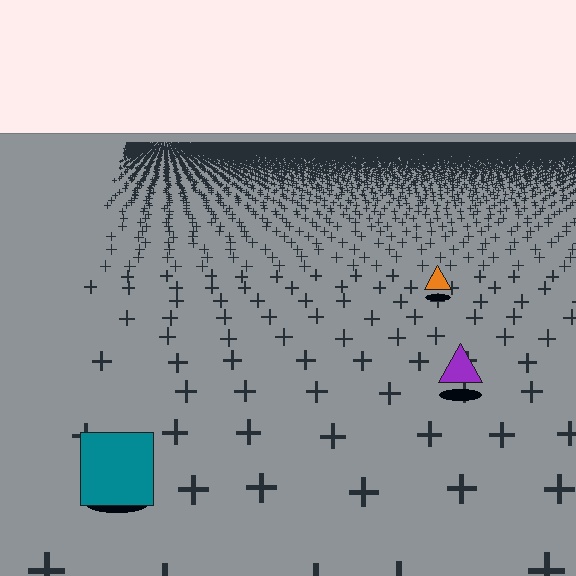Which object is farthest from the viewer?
The orange triangle is farthest from the viewer. It appears smaller and the ground texture around it is denser.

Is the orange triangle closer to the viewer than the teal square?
No. The teal square is closer — you can tell from the texture gradient: the ground texture is coarser near it.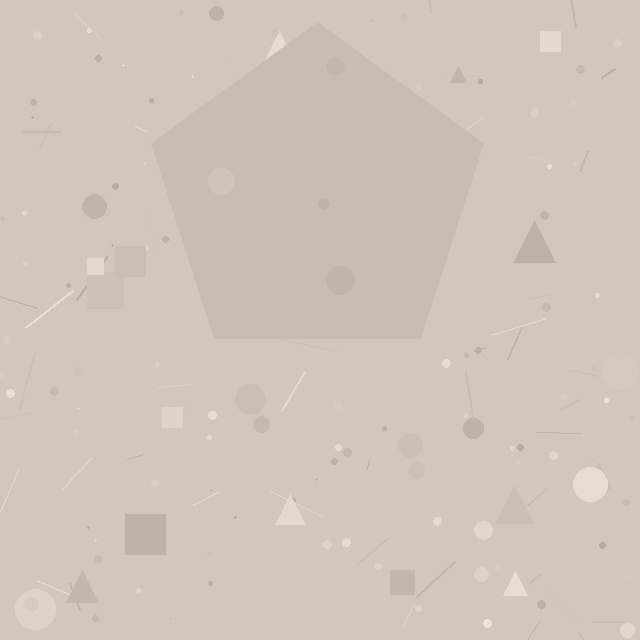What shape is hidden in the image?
A pentagon is hidden in the image.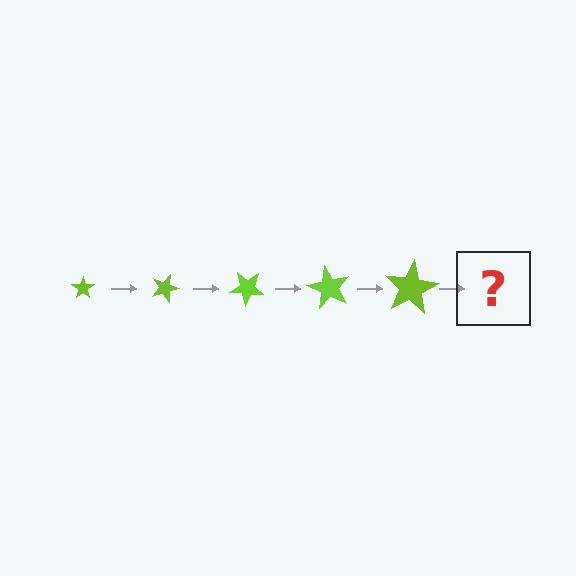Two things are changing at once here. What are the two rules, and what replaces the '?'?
The two rules are that the star grows larger each step and it rotates 20 degrees each step. The '?' should be a star, larger than the previous one and rotated 100 degrees from the start.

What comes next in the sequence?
The next element should be a star, larger than the previous one and rotated 100 degrees from the start.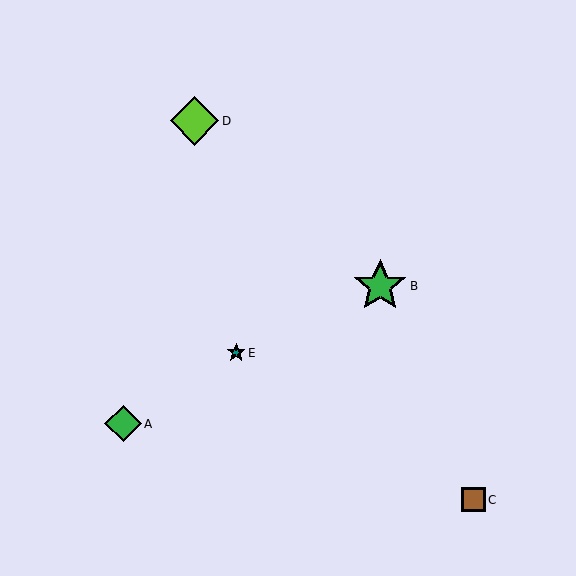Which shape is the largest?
The green star (labeled B) is the largest.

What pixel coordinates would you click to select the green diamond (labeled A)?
Click at (123, 424) to select the green diamond A.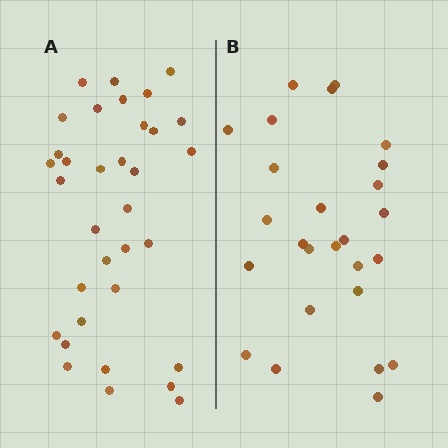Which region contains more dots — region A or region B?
Region A (the left region) has more dots.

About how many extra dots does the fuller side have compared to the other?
Region A has roughly 8 or so more dots than region B.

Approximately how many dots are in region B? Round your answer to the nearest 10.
About 30 dots. (The exact count is 26, which rounds to 30.)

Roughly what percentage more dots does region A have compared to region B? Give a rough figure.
About 30% more.